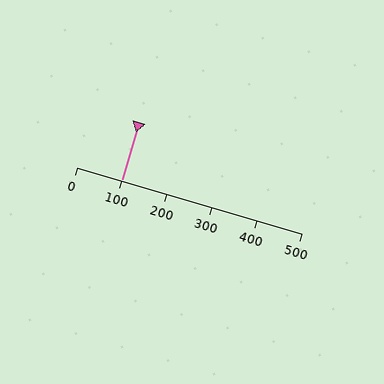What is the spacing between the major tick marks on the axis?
The major ticks are spaced 100 apart.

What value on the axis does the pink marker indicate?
The marker indicates approximately 100.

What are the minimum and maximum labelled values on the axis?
The axis runs from 0 to 500.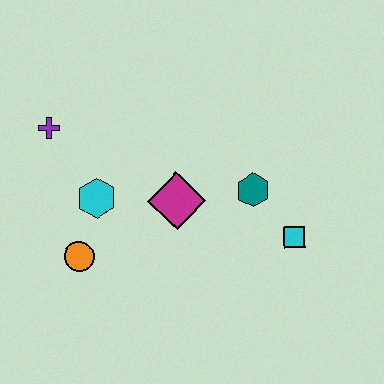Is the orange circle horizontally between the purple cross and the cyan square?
Yes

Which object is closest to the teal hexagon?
The cyan square is closest to the teal hexagon.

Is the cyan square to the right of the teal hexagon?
Yes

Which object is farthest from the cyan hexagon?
The cyan square is farthest from the cyan hexagon.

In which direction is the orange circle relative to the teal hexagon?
The orange circle is to the left of the teal hexagon.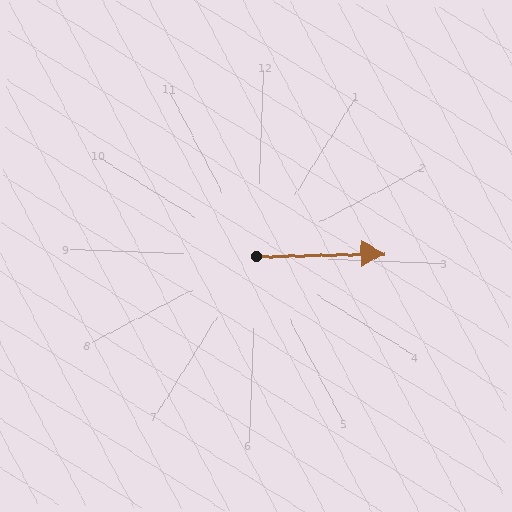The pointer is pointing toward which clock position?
Roughly 3 o'clock.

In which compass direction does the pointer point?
East.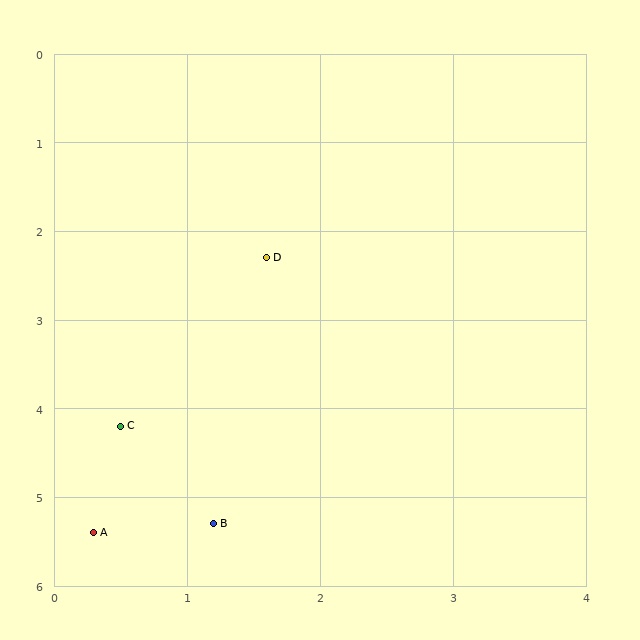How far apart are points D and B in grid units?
Points D and B are about 3.0 grid units apart.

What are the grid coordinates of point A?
Point A is at approximately (0.3, 5.4).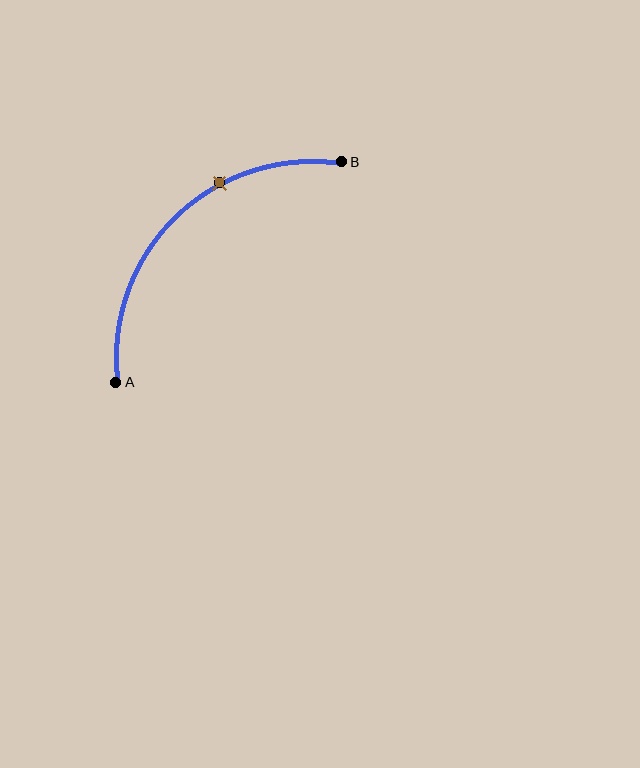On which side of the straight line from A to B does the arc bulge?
The arc bulges above and to the left of the straight line connecting A and B.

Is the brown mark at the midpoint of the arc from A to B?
No. The brown mark lies on the arc but is closer to endpoint B. The arc midpoint would be at the point on the curve equidistant along the arc from both A and B.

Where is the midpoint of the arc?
The arc midpoint is the point on the curve farthest from the straight line joining A and B. It sits above and to the left of that line.